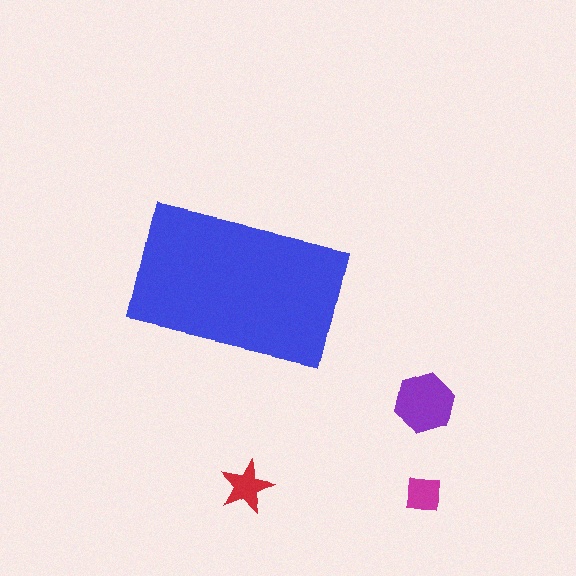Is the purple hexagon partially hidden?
No, the purple hexagon is fully visible.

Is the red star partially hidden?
No, the red star is fully visible.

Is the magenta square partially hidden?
No, the magenta square is fully visible.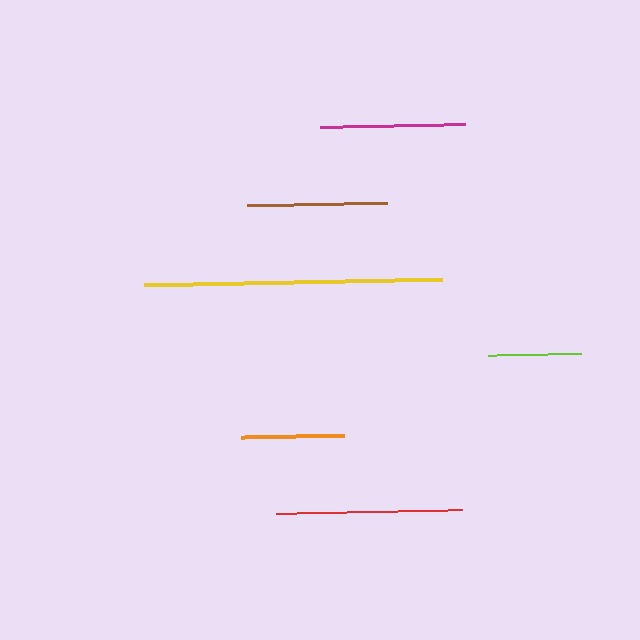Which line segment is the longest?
The yellow line is the longest at approximately 298 pixels.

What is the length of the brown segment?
The brown segment is approximately 140 pixels long.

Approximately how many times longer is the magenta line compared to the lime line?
The magenta line is approximately 1.6 times the length of the lime line.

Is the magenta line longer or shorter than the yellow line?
The yellow line is longer than the magenta line.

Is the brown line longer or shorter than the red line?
The red line is longer than the brown line.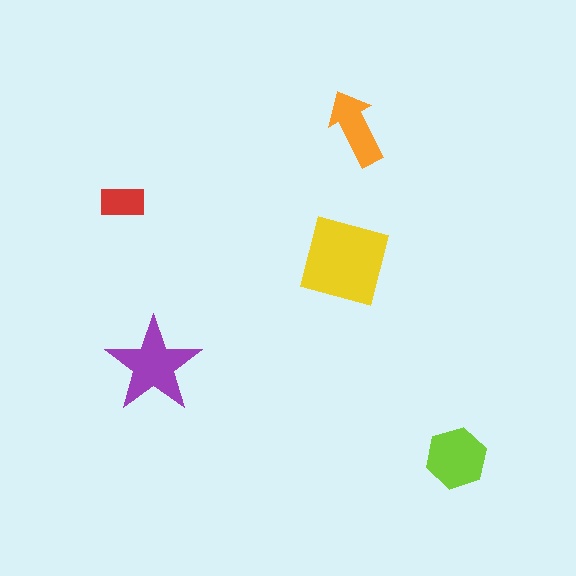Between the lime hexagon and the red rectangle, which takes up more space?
The lime hexagon.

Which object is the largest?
The yellow square.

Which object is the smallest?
The red rectangle.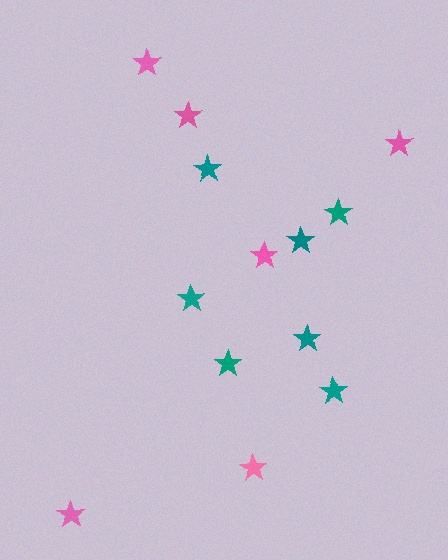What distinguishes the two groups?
There are 2 groups: one group of pink stars (6) and one group of teal stars (7).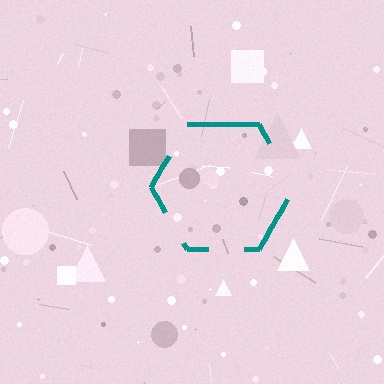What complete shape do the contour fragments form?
The contour fragments form a hexagon.